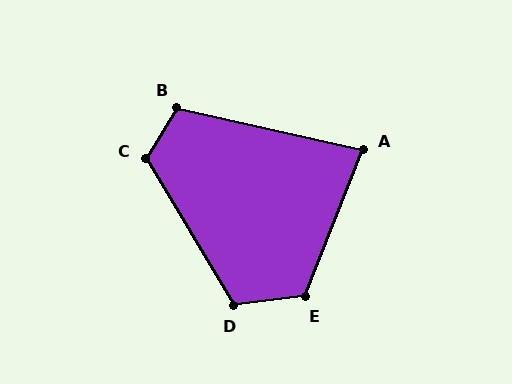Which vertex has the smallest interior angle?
A, at approximately 81 degrees.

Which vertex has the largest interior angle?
E, at approximately 119 degrees.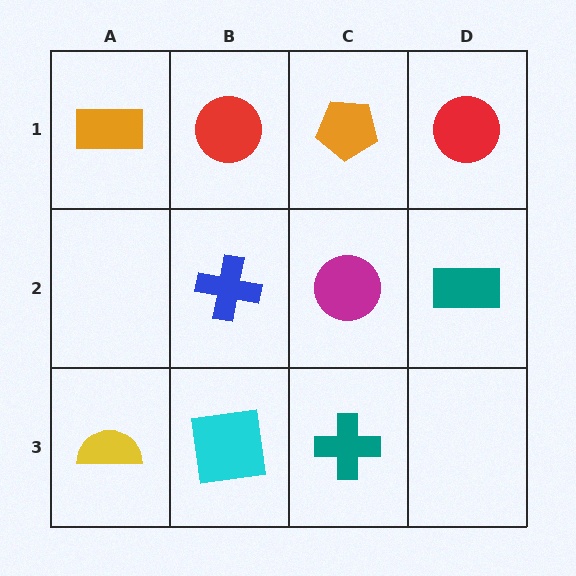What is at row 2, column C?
A magenta circle.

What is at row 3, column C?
A teal cross.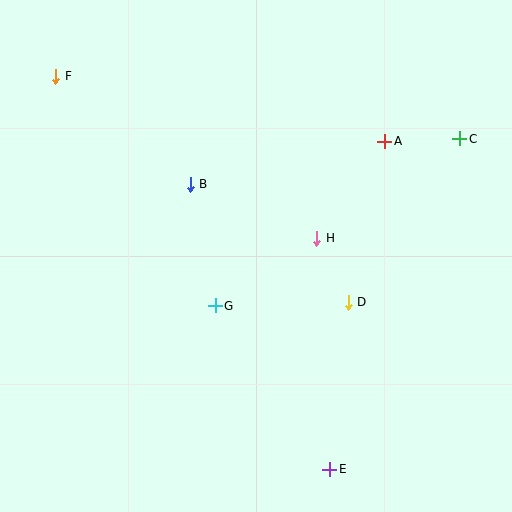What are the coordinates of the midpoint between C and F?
The midpoint between C and F is at (258, 108).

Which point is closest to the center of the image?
Point H at (317, 238) is closest to the center.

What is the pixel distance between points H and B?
The distance between H and B is 138 pixels.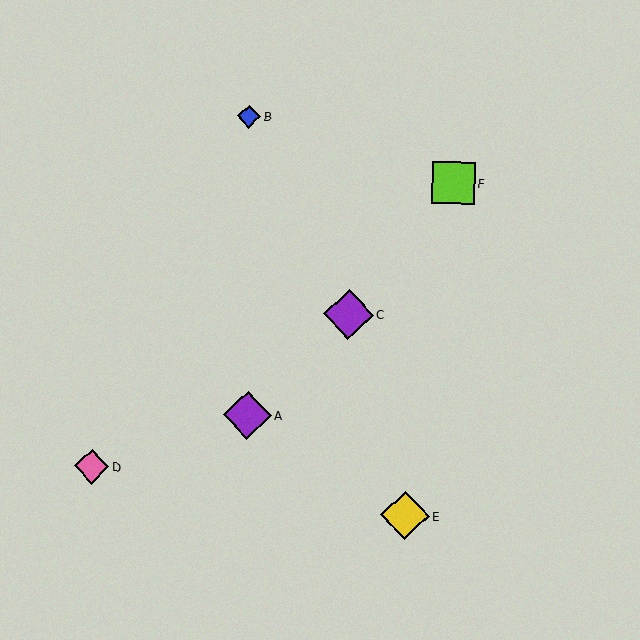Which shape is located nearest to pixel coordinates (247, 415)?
The purple diamond (labeled A) at (247, 415) is nearest to that location.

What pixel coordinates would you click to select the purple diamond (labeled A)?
Click at (247, 415) to select the purple diamond A.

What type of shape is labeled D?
Shape D is a pink diamond.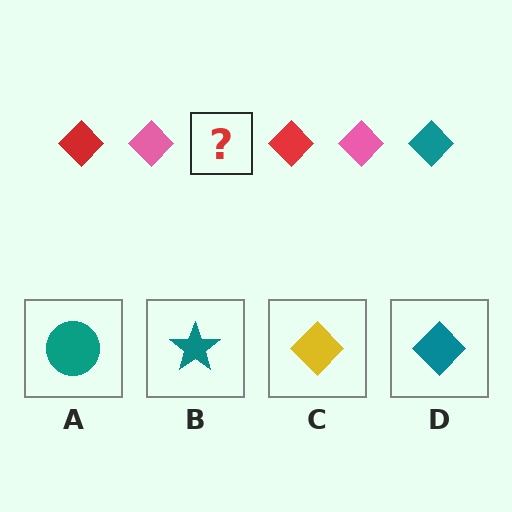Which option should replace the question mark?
Option D.